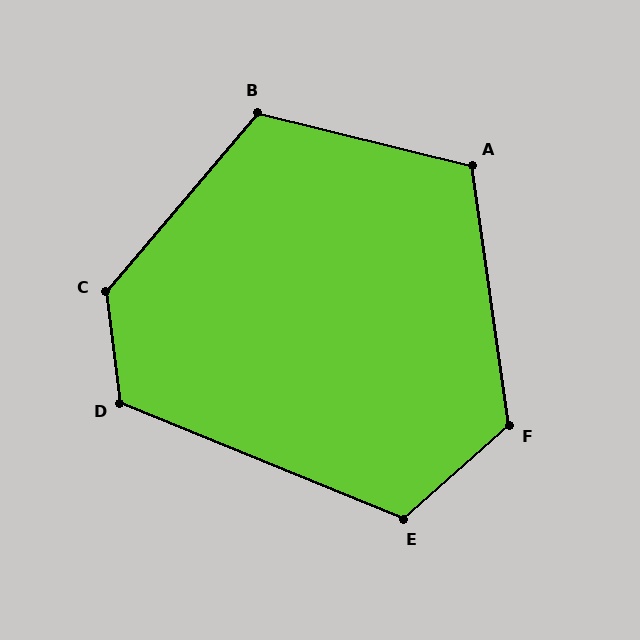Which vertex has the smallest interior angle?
A, at approximately 112 degrees.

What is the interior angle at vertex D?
Approximately 120 degrees (obtuse).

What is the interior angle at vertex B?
Approximately 116 degrees (obtuse).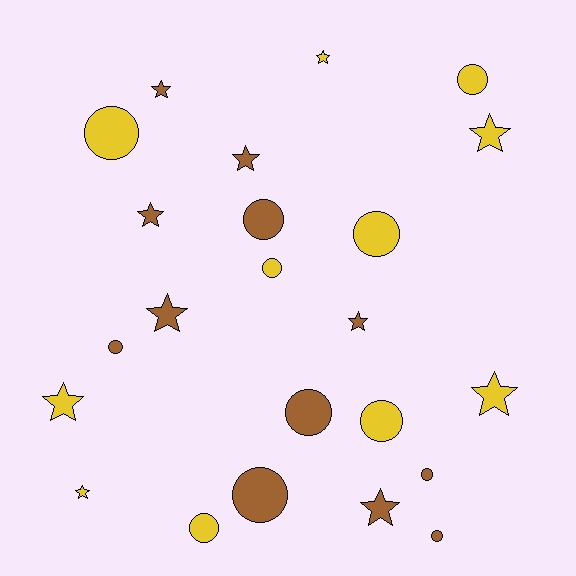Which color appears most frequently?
Brown, with 12 objects.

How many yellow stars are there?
There are 5 yellow stars.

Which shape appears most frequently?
Circle, with 12 objects.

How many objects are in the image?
There are 23 objects.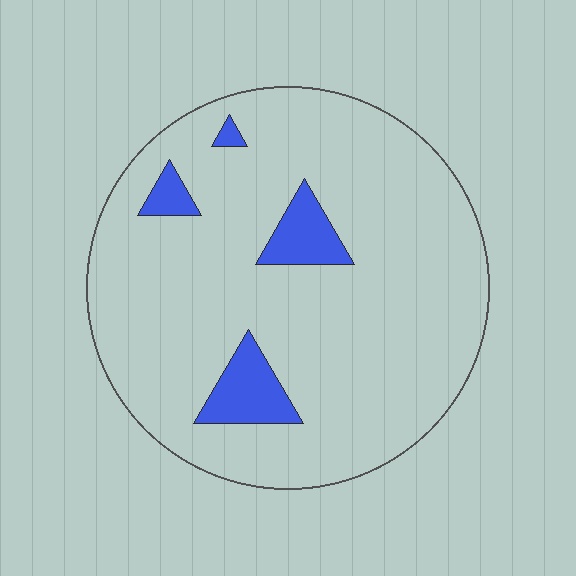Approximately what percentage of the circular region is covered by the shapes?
Approximately 10%.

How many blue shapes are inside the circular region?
4.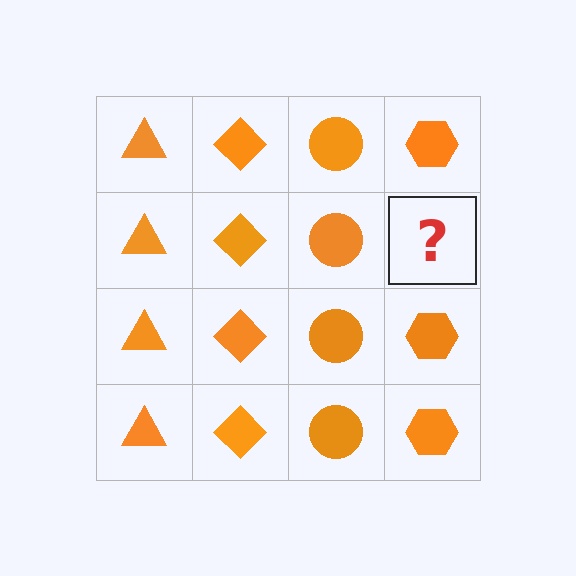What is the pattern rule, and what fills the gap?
The rule is that each column has a consistent shape. The gap should be filled with an orange hexagon.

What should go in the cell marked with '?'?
The missing cell should contain an orange hexagon.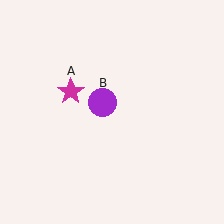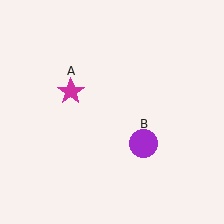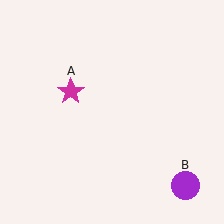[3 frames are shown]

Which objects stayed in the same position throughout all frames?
Magenta star (object A) remained stationary.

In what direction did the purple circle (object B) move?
The purple circle (object B) moved down and to the right.